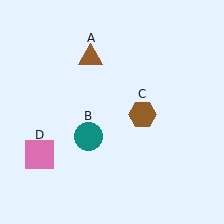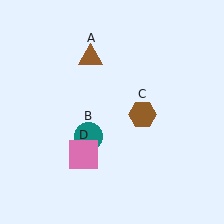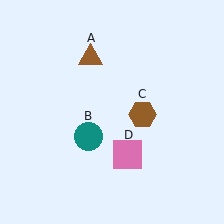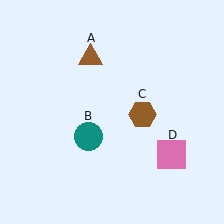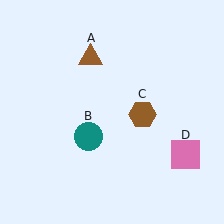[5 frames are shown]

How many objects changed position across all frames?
1 object changed position: pink square (object D).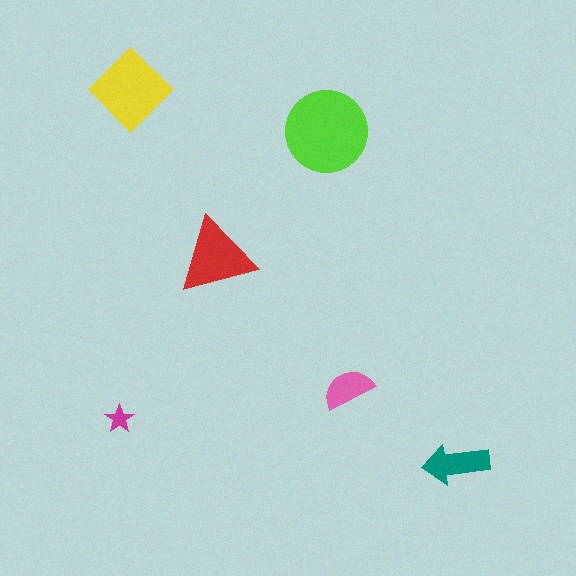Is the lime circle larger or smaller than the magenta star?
Larger.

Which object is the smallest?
The magenta star.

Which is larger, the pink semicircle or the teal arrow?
The teal arrow.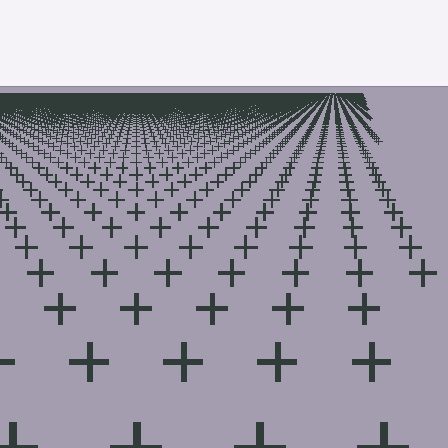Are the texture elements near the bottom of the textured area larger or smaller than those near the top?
Larger. Near the bottom, elements are closer to the viewer and appear at a bigger on-screen size.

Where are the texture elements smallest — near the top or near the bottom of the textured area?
Near the top.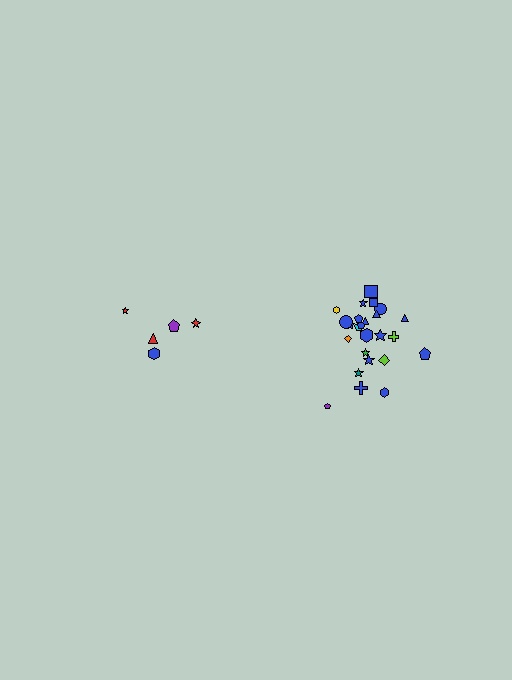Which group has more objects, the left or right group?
The right group.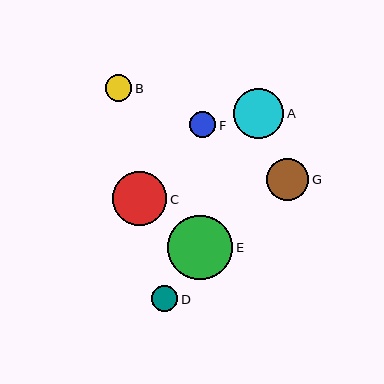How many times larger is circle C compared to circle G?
Circle C is approximately 1.3 times the size of circle G.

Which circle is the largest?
Circle E is the largest with a size of approximately 65 pixels.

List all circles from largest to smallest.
From largest to smallest: E, C, A, G, B, F, D.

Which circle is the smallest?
Circle D is the smallest with a size of approximately 26 pixels.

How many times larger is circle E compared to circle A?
Circle E is approximately 1.3 times the size of circle A.